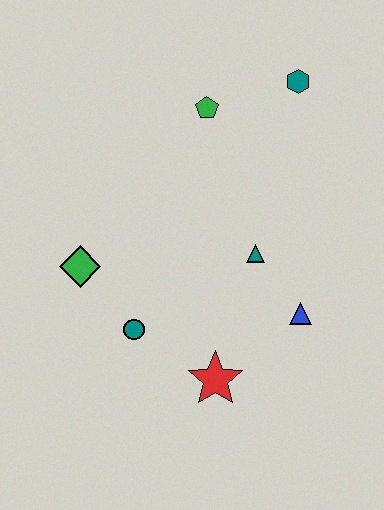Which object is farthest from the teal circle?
The teal hexagon is farthest from the teal circle.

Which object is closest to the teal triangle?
The blue triangle is closest to the teal triangle.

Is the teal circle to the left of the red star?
Yes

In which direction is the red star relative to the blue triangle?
The red star is to the left of the blue triangle.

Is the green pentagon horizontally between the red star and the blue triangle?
No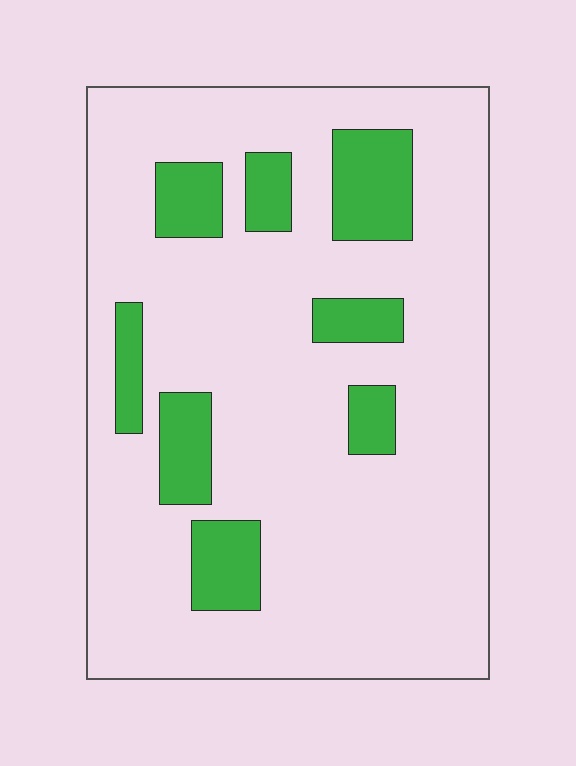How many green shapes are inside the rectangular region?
8.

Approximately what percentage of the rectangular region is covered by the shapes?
Approximately 15%.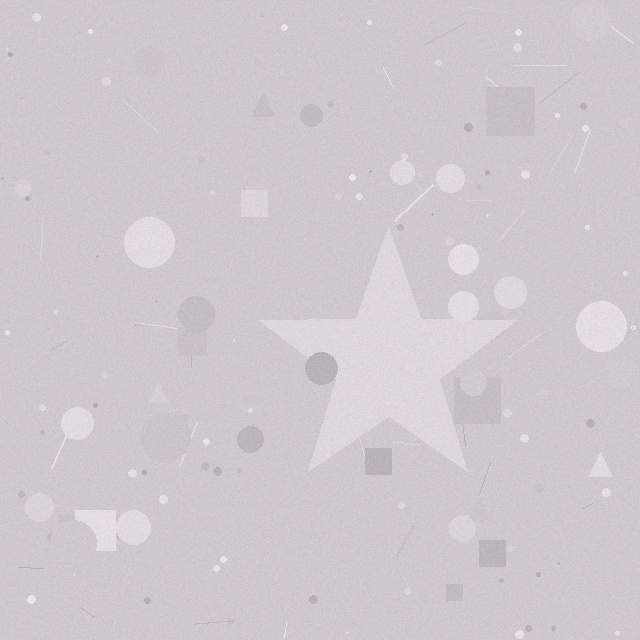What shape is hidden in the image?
A star is hidden in the image.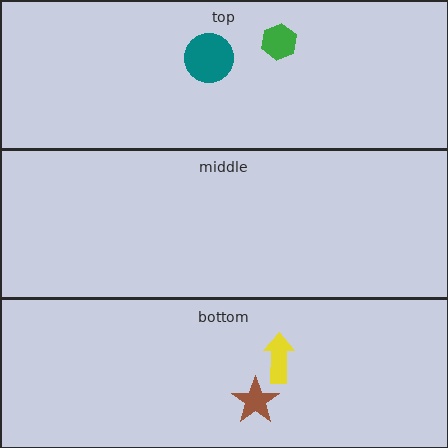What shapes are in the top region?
The green hexagon, the teal circle.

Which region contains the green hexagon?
The top region.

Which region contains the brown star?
The bottom region.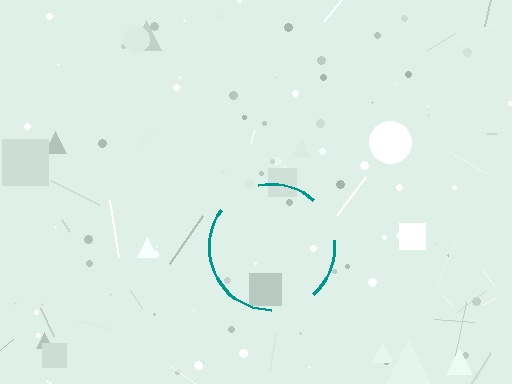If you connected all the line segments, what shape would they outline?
They would outline a circle.